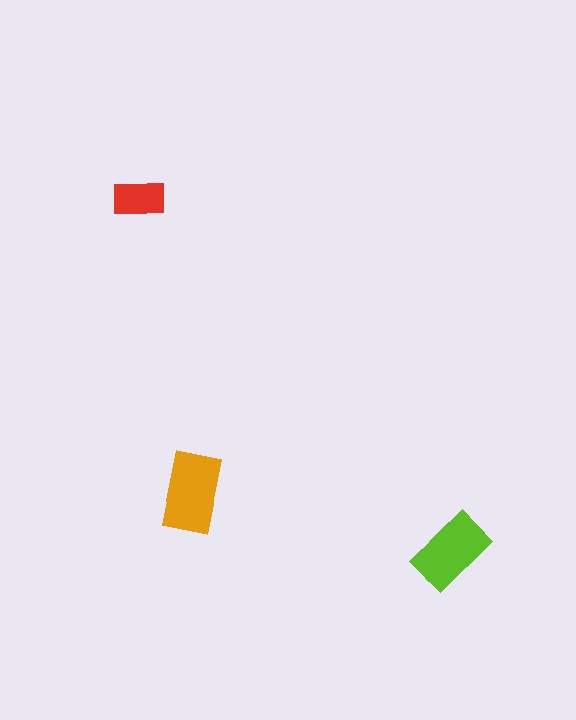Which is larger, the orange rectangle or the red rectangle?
The orange one.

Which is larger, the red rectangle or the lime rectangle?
The lime one.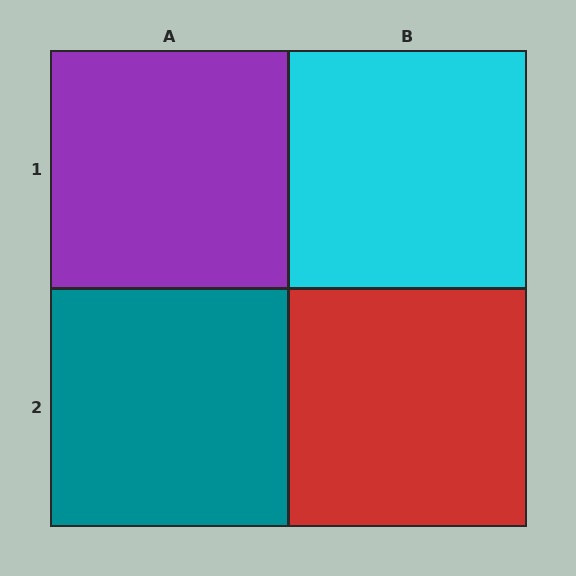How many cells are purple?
1 cell is purple.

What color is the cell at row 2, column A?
Teal.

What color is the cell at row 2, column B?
Red.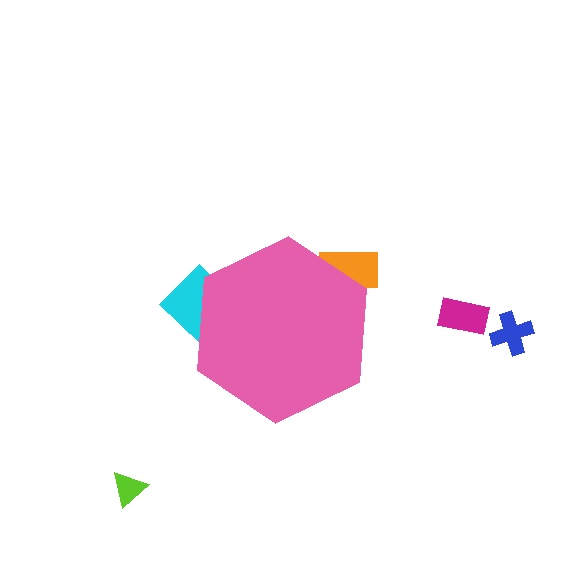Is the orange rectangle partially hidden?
Yes, the orange rectangle is partially hidden behind the pink hexagon.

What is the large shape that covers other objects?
A pink hexagon.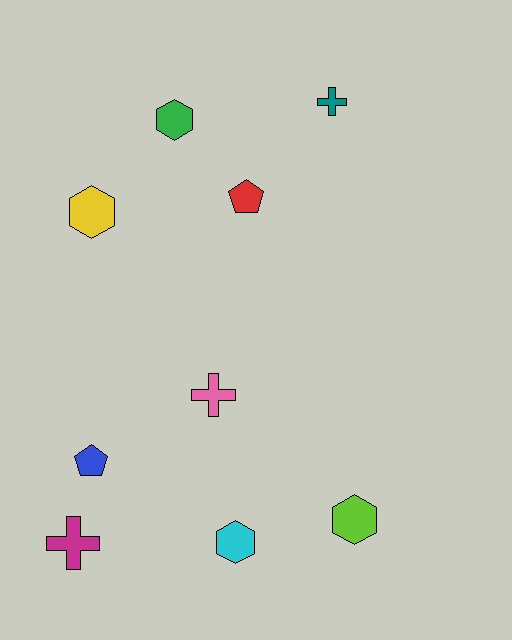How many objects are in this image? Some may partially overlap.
There are 9 objects.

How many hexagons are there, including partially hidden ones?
There are 4 hexagons.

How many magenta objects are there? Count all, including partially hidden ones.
There is 1 magenta object.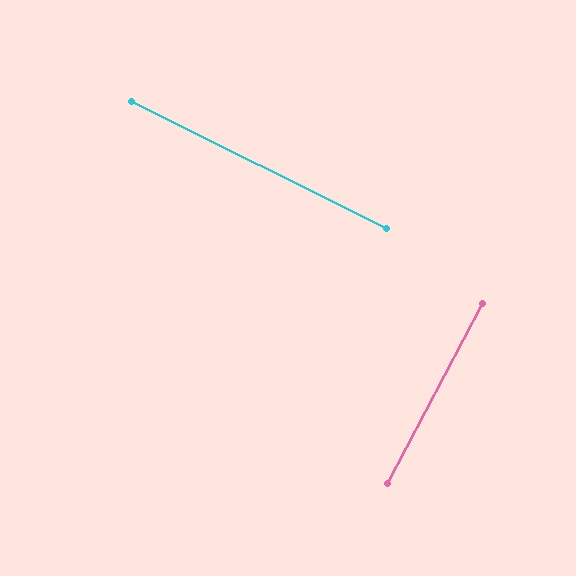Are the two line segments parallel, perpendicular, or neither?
Perpendicular — they meet at approximately 88°.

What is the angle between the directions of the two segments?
Approximately 88 degrees.